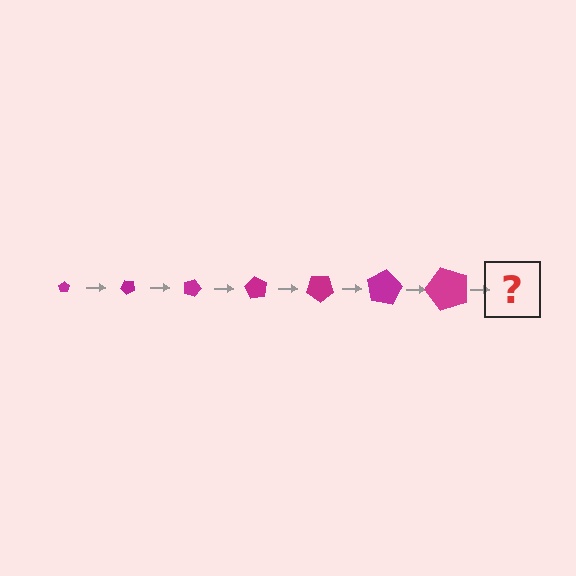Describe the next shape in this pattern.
It should be a pentagon, larger than the previous one and rotated 315 degrees from the start.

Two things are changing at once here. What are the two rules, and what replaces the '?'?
The two rules are that the pentagon grows larger each step and it rotates 45 degrees each step. The '?' should be a pentagon, larger than the previous one and rotated 315 degrees from the start.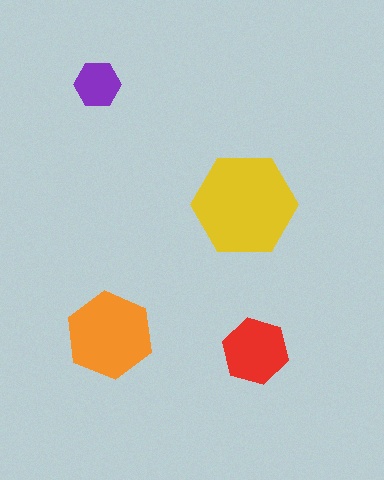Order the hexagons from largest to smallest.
the yellow one, the orange one, the red one, the purple one.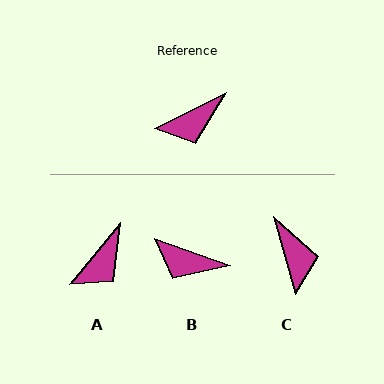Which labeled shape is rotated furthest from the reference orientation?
C, about 79 degrees away.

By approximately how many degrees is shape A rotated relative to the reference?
Approximately 25 degrees counter-clockwise.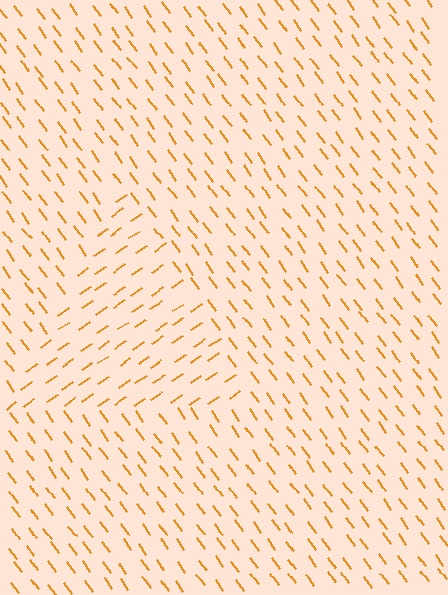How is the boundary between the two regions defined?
The boundary is defined purely by a change in line orientation (approximately 88 degrees difference). All lines are the same color and thickness.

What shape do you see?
I see a triangle.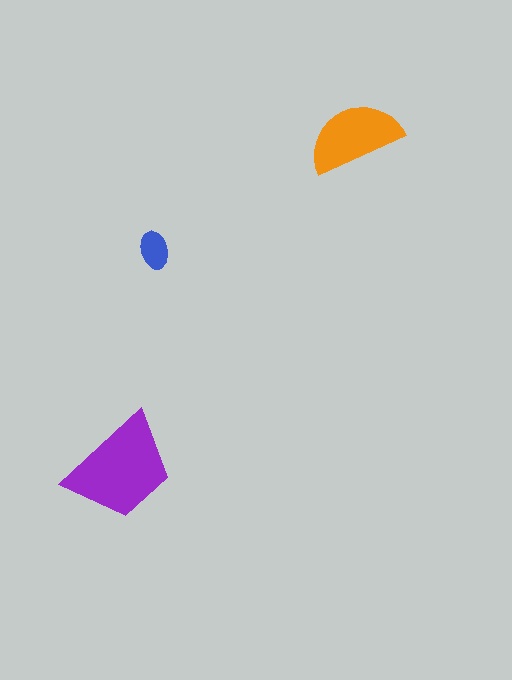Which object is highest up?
The orange semicircle is topmost.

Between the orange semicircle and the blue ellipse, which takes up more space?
The orange semicircle.